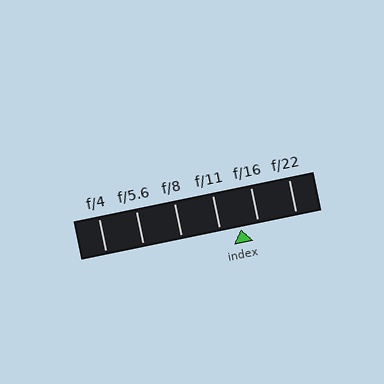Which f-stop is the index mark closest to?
The index mark is closest to f/16.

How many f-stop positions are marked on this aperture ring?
There are 6 f-stop positions marked.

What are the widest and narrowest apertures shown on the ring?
The widest aperture shown is f/4 and the narrowest is f/22.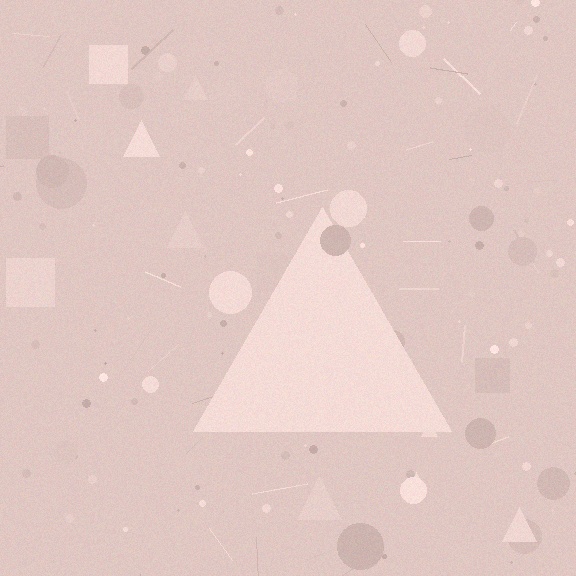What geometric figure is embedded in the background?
A triangle is embedded in the background.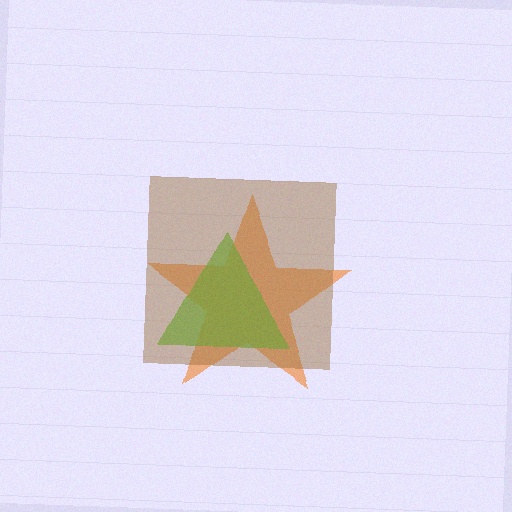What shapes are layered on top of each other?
The layered shapes are: an orange star, a lime triangle, a brown square.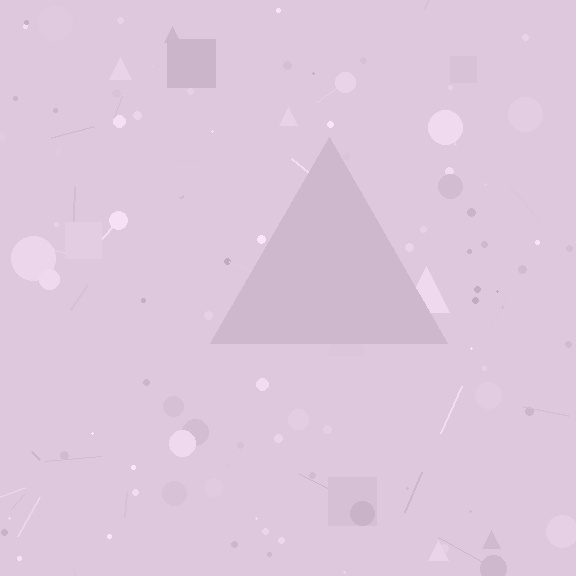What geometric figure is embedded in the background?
A triangle is embedded in the background.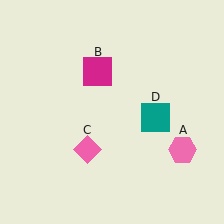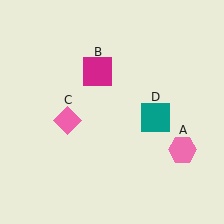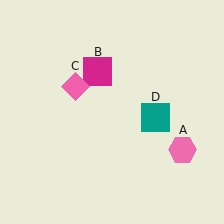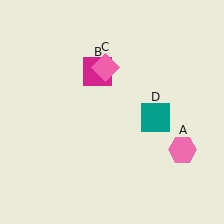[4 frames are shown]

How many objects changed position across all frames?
1 object changed position: pink diamond (object C).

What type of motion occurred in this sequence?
The pink diamond (object C) rotated clockwise around the center of the scene.